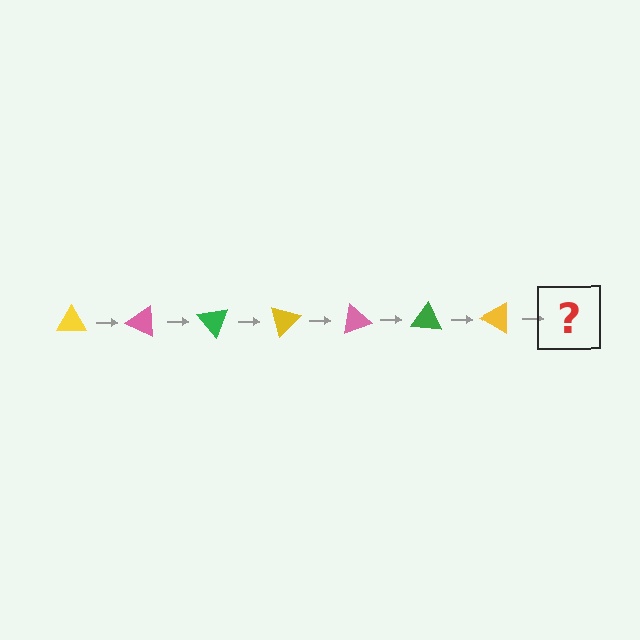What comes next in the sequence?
The next element should be a pink triangle, rotated 175 degrees from the start.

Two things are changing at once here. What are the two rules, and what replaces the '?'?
The two rules are that it rotates 25 degrees each step and the color cycles through yellow, pink, and green. The '?' should be a pink triangle, rotated 175 degrees from the start.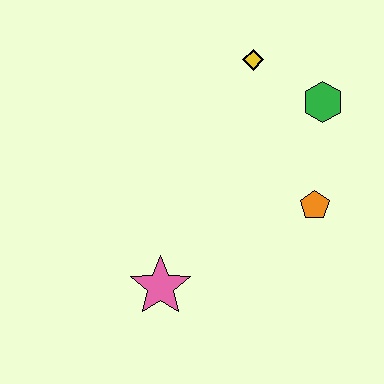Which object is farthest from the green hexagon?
The pink star is farthest from the green hexagon.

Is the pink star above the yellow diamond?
No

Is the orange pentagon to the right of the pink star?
Yes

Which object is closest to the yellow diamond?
The green hexagon is closest to the yellow diamond.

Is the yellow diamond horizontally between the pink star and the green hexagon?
Yes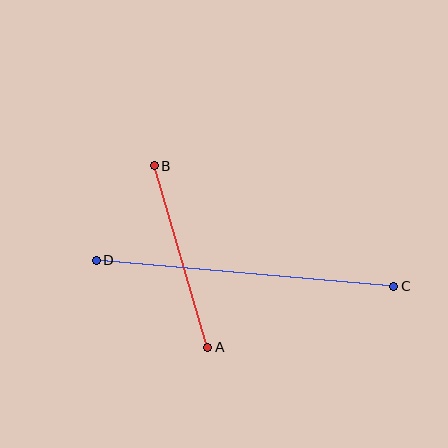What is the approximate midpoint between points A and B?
The midpoint is at approximately (181, 257) pixels.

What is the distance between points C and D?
The distance is approximately 299 pixels.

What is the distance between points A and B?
The distance is approximately 189 pixels.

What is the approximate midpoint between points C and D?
The midpoint is at approximately (245, 273) pixels.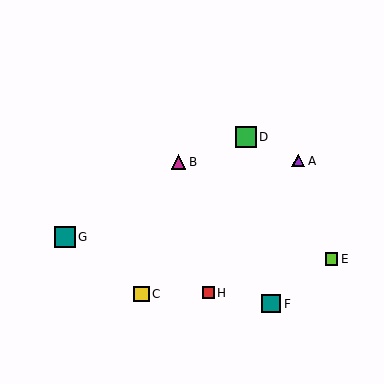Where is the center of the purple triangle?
The center of the purple triangle is at (298, 161).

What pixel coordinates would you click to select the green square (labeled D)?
Click at (246, 137) to select the green square D.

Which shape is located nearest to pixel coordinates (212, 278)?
The red square (labeled H) at (208, 293) is nearest to that location.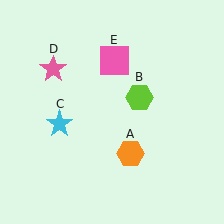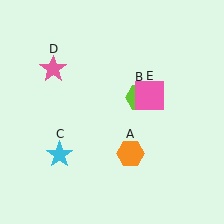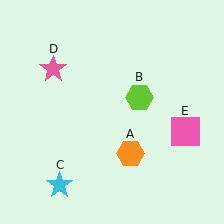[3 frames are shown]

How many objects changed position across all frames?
2 objects changed position: cyan star (object C), pink square (object E).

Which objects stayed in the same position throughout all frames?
Orange hexagon (object A) and lime hexagon (object B) and pink star (object D) remained stationary.